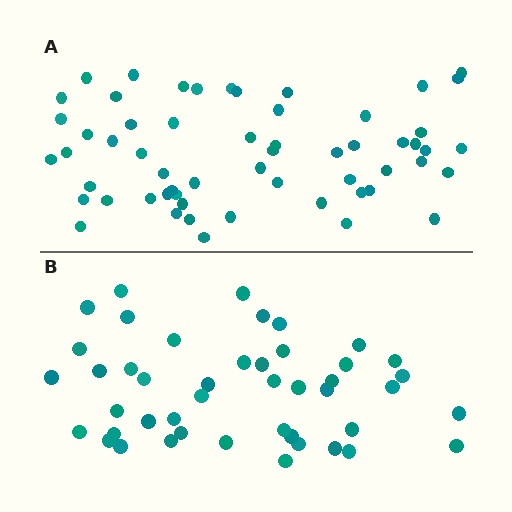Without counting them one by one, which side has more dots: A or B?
Region A (the top region) has more dots.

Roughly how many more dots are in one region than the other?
Region A has approximately 15 more dots than region B.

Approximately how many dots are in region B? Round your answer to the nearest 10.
About 40 dots. (The exact count is 45, which rounds to 40.)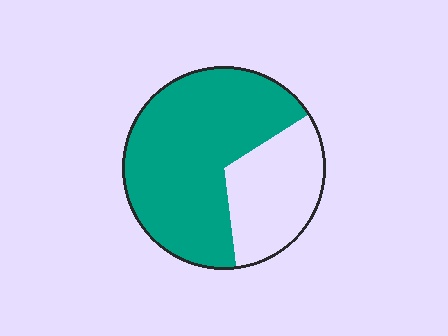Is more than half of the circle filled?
Yes.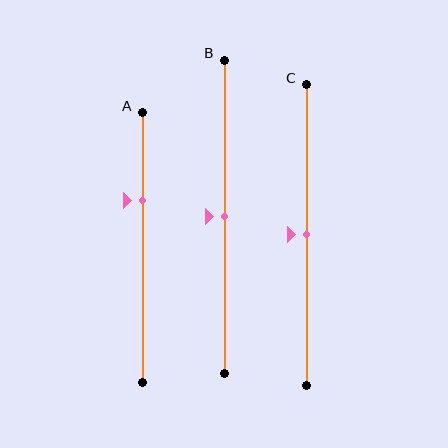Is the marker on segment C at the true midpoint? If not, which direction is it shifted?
Yes, the marker on segment C is at the true midpoint.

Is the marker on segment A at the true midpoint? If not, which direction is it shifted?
No, the marker on segment A is shifted upward by about 17% of the segment length.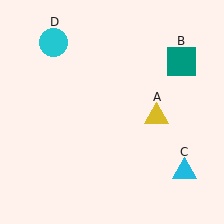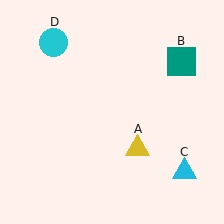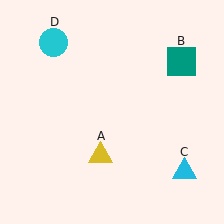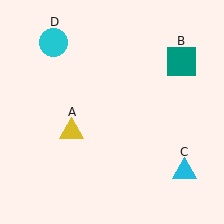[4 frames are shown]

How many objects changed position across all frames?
1 object changed position: yellow triangle (object A).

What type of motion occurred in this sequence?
The yellow triangle (object A) rotated clockwise around the center of the scene.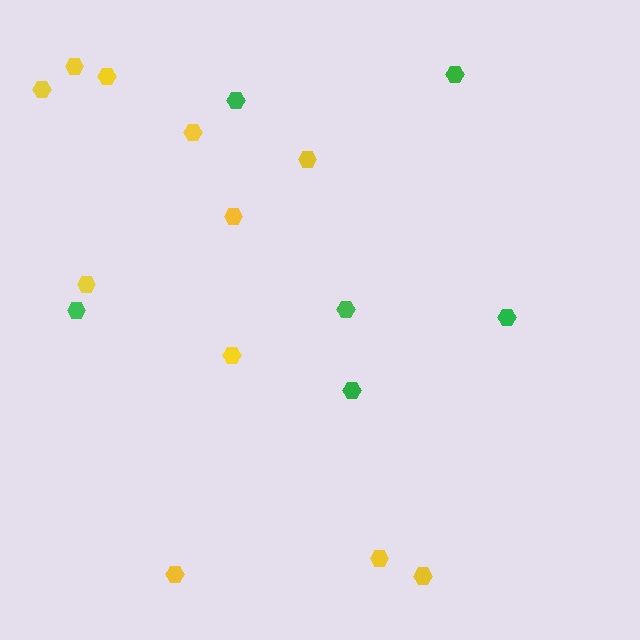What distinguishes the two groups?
There are 2 groups: one group of yellow hexagons (11) and one group of green hexagons (6).